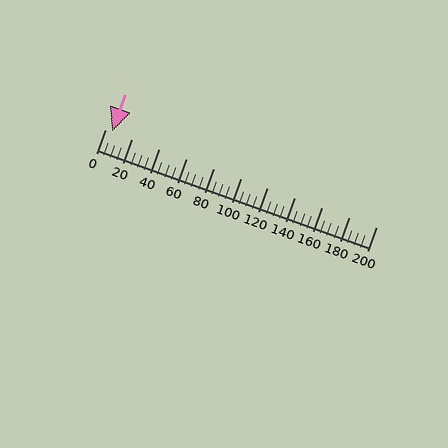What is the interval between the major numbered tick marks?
The major tick marks are spaced 20 units apart.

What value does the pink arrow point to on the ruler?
The pink arrow points to approximately 5.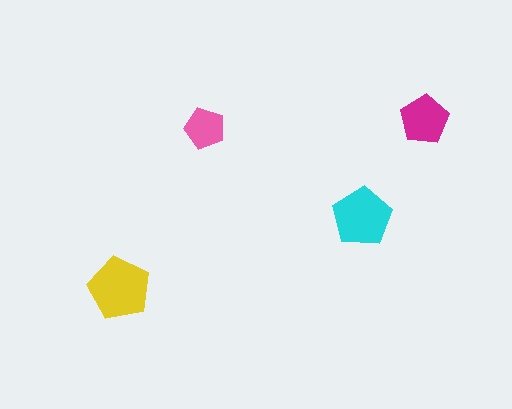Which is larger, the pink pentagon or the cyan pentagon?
The cyan one.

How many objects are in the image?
There are 4 objects in the image.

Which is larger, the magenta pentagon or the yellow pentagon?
The yellow one.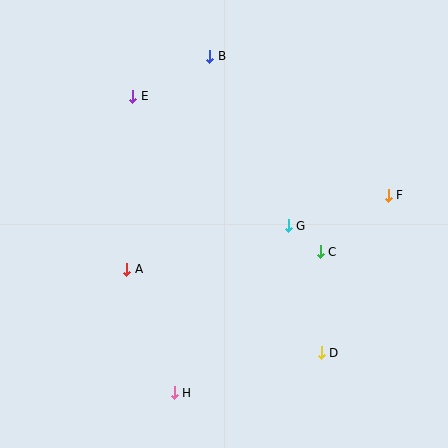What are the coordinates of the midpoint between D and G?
The midpoint between D and G is at (305, 289).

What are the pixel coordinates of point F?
Point F is at (388, 195).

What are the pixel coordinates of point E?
Point E is at (133, 96).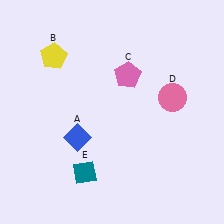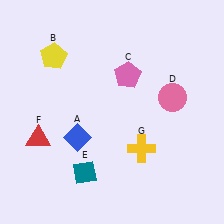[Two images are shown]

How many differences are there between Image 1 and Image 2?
There are 2 differences between the two images.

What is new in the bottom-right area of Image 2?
A yellow cross (G) was added in the bottom-right area of Image 2.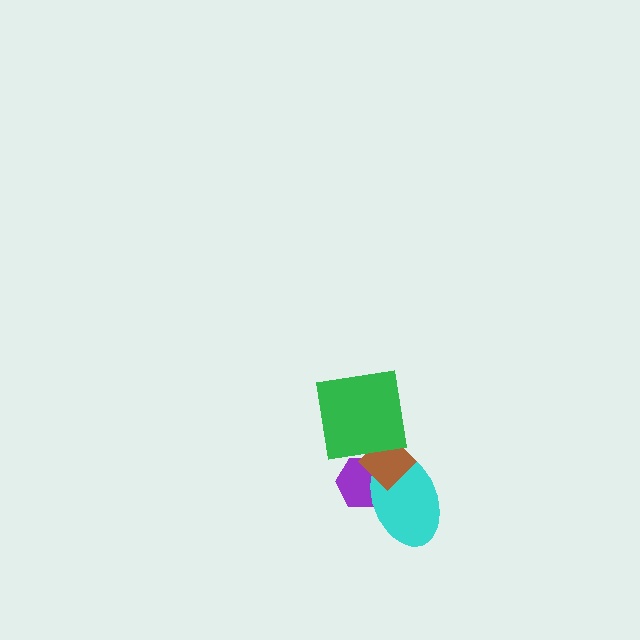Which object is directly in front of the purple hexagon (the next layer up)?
The cyan ellipse is directly in front of the purple hexagon.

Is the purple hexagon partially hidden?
Yes, it is partially covered by another shape.